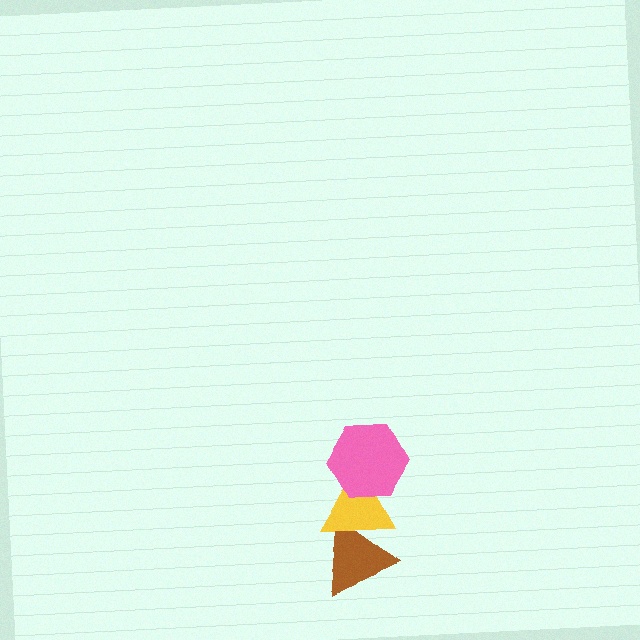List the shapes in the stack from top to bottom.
From top to bottom: the pink hexagon, the yellow triangle, the brown triangle.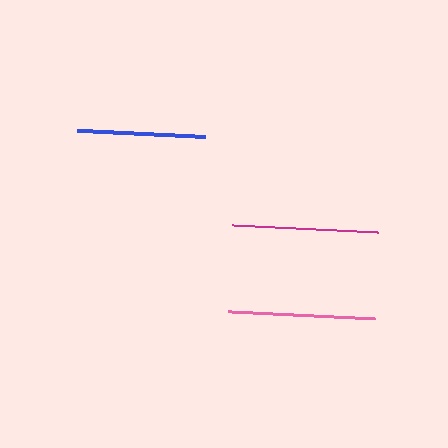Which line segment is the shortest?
The blue line is the shortest at approximately 128 pixels.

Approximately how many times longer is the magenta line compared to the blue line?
The magenta line is approximately 1.1 times the length of the blue line.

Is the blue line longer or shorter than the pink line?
The pink line is longer than the blue line.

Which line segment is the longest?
The pink line is the longest at approximately 147 pixels.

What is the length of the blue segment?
The blue segment is approximately 128 pixels long.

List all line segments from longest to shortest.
From longest to shortest: pink, magenta, blue.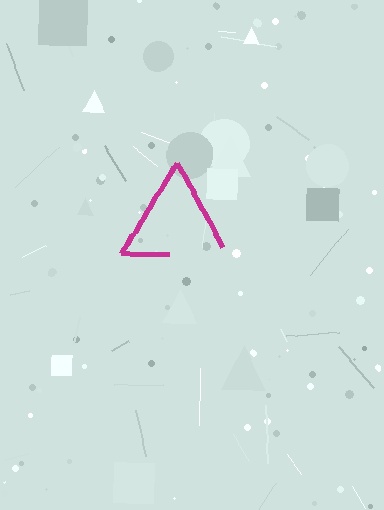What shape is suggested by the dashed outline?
The dashed outline suggests a triangle.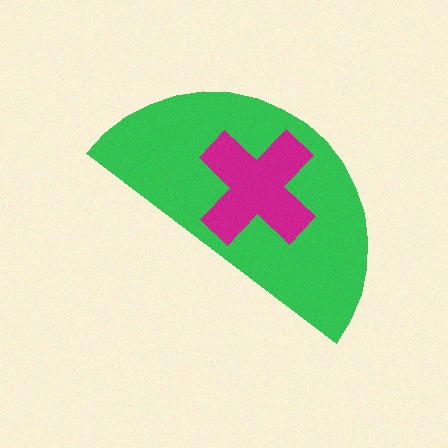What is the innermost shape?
The magenta cross.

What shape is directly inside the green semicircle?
The magenta cross.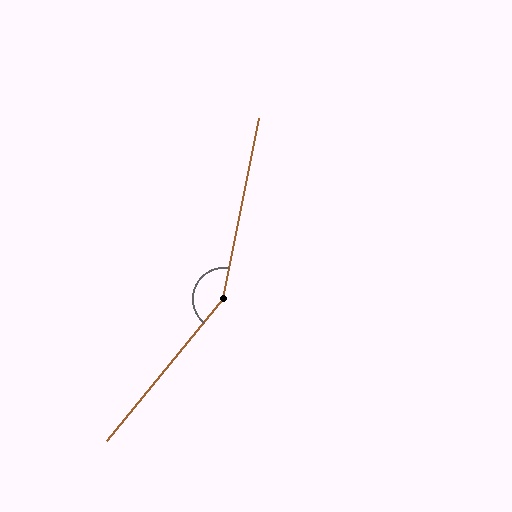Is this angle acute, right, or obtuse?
It is obtuse.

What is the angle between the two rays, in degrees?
Approximately 152 degrees.